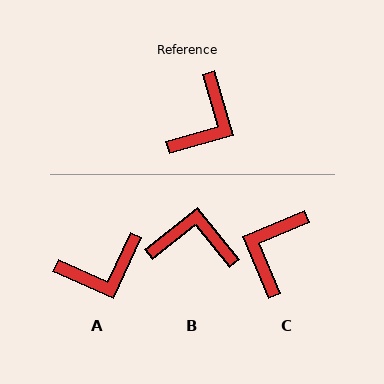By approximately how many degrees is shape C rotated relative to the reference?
Approximately 173 degrees clockwise.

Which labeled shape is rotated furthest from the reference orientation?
C, about 173 degrees away.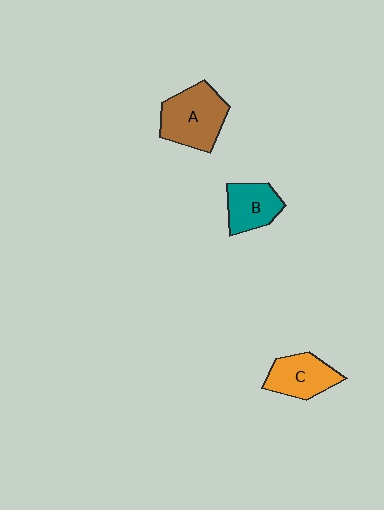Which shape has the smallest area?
Shape B (teal).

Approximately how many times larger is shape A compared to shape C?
Approximately 1.4 times.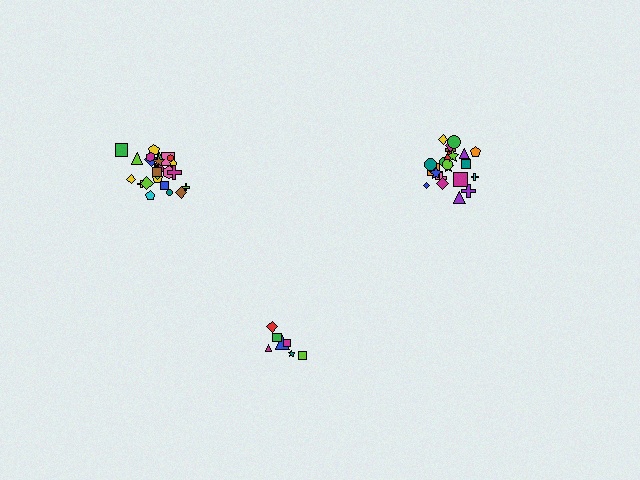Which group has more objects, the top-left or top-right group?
The top-left group.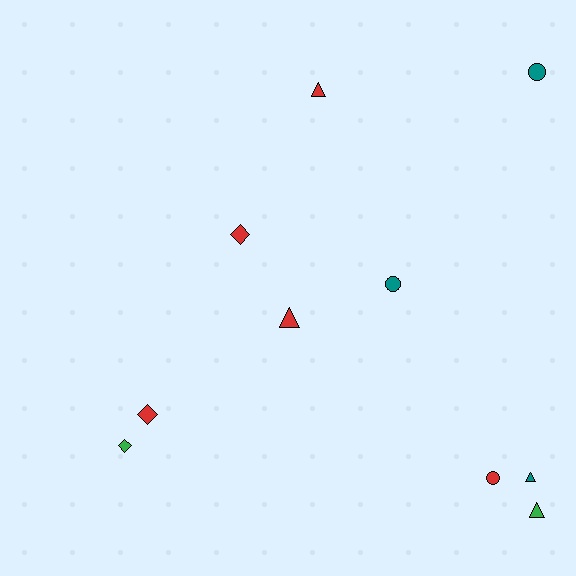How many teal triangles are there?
There is 1 teal triangle.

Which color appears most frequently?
Red, with 5 objects.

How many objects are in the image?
There are 10 objects.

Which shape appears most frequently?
Triangle, with 4 objects.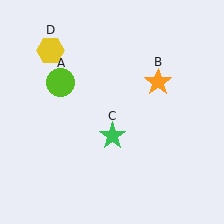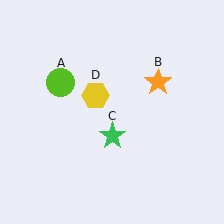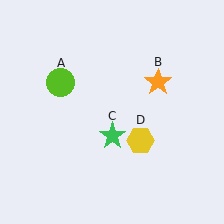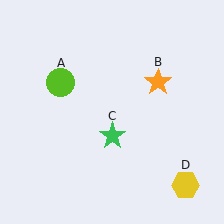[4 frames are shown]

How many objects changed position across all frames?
1 object changed position: yellow hexagon (object D).